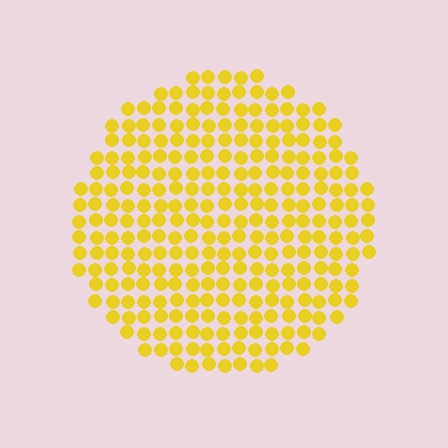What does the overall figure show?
The overall figure shows a circle.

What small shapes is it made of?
It is made of small circles.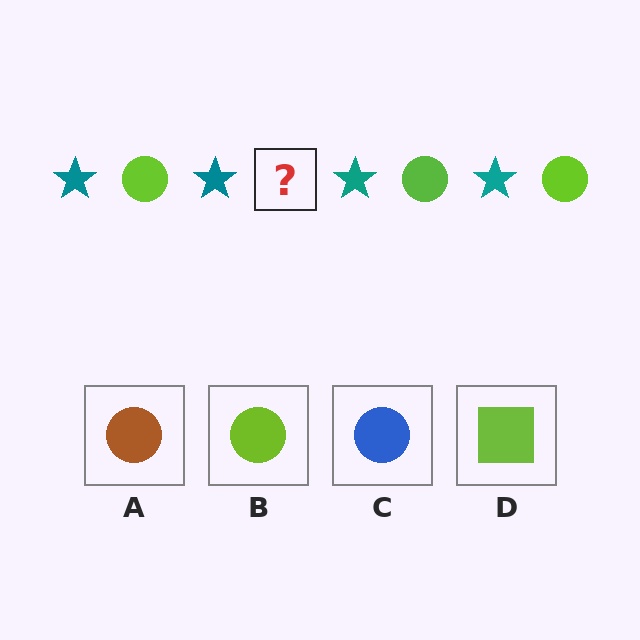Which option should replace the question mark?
Option B.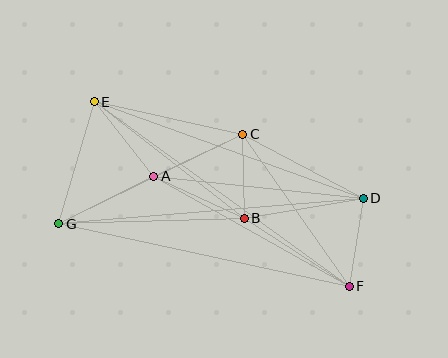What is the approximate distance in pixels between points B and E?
The distance between B and E is approximately 190 pixels.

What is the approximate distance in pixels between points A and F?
The distance between A and F is approximately 225 pixels.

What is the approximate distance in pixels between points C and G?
The distance between C and G is approximately 205 pixels.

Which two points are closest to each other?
Points B and C are closest to each other.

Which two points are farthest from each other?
Points E and F are farthest from each other.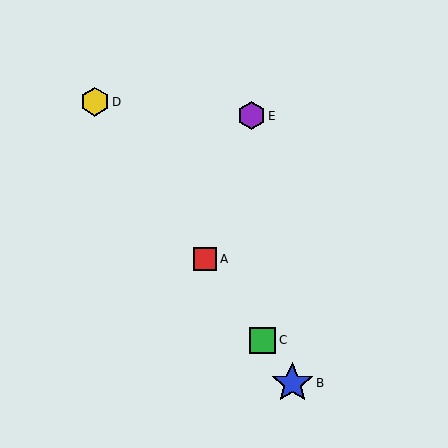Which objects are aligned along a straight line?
Objects A, B, C, D are aligned along a straight line.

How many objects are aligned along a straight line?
4 objects (A, B, C, D) are aligned along a straight line.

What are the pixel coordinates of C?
Object C is at (262, 340).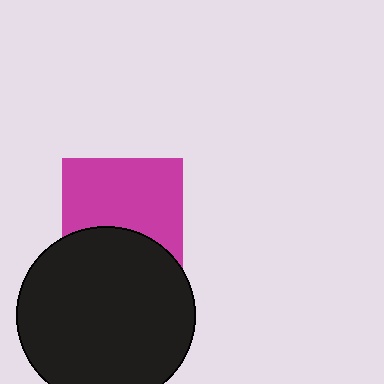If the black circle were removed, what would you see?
You would see the complete magenta square.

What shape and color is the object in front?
The object in front is a black circle.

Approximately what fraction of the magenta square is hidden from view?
Roughly 35% of the magenta square is hidden behind the black circle.